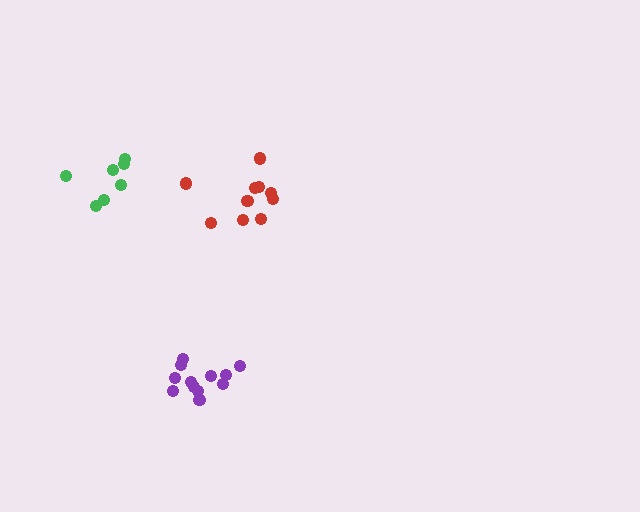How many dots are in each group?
Group 1: 7 dots, Group 2: 10 dots, Group 3: 12 dots (29 total).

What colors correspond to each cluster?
The clusters are colored: green, red, purple.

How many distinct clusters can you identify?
There are 3 distinct clusters.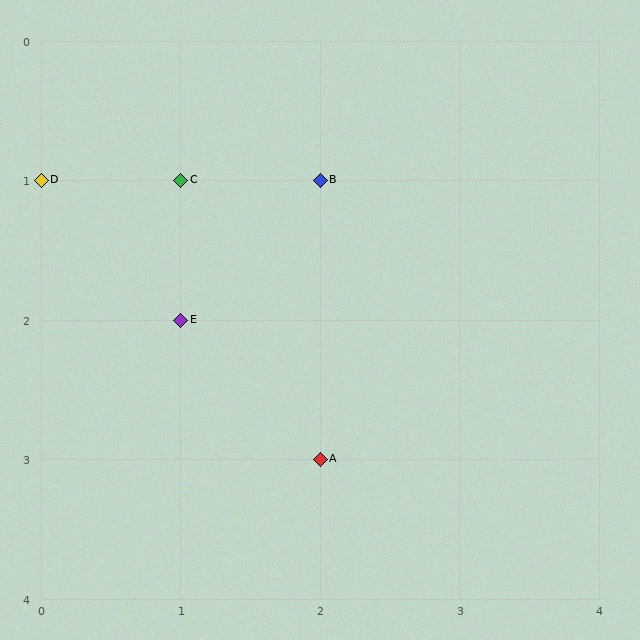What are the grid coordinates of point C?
Point C is at grid coordinates (1, 1).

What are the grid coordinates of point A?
Point A is at grid coordinates (2, 3).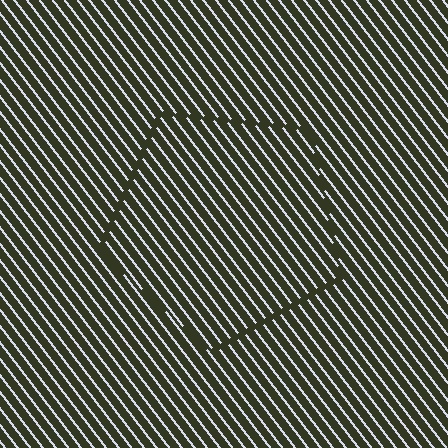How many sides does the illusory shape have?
5 sides — the line-ends trace a pentagon.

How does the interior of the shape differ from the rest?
The interior of the shape contains the same grating, shifted by half a period — the contour is defined by the phase discontinuity where line-ends from the inner and outer gratings abut.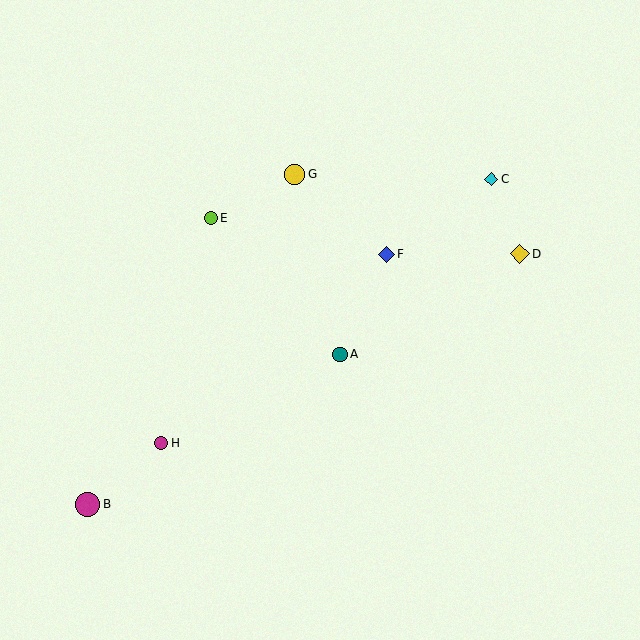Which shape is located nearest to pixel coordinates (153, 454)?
The magenta circle (labeled H) at (161, 443) is nearest to that location.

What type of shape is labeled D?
Shape D is a yellow diamond.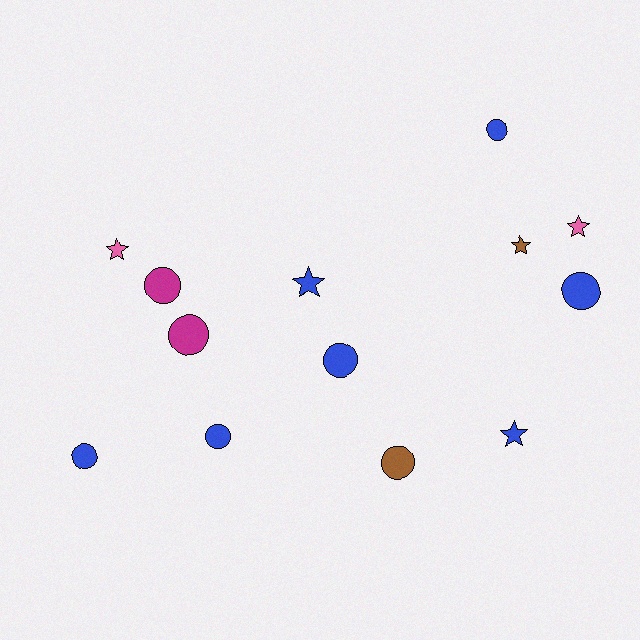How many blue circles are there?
There are 5 blue circles.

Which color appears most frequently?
Blue, with 7 objects.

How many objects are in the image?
There are 13 objects.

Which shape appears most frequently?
Circle, with 8 objects.